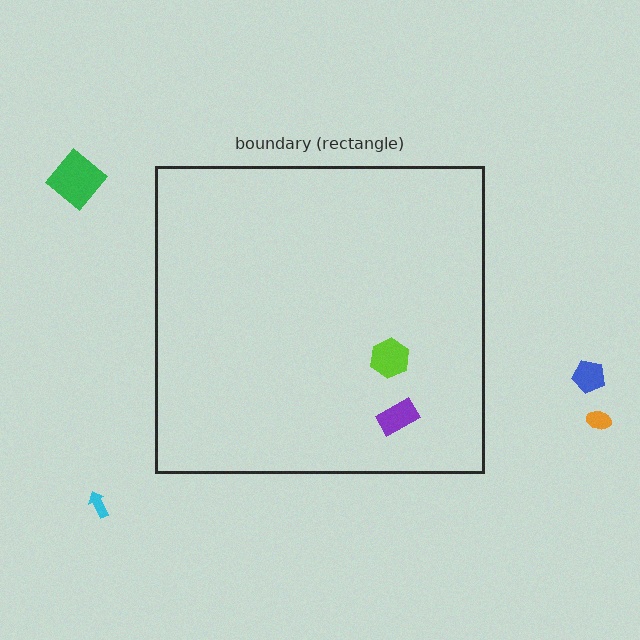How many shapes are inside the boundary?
2 inside, 4 outside.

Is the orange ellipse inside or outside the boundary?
Outside.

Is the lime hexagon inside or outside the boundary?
Inside.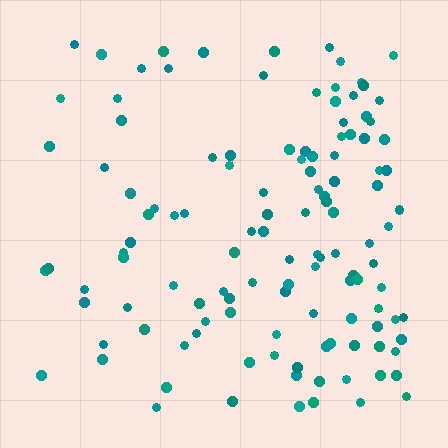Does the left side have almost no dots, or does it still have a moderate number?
Still a moderate number, just noticeably fewer than the right.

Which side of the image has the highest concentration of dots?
The right.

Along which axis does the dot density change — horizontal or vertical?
Horizontal.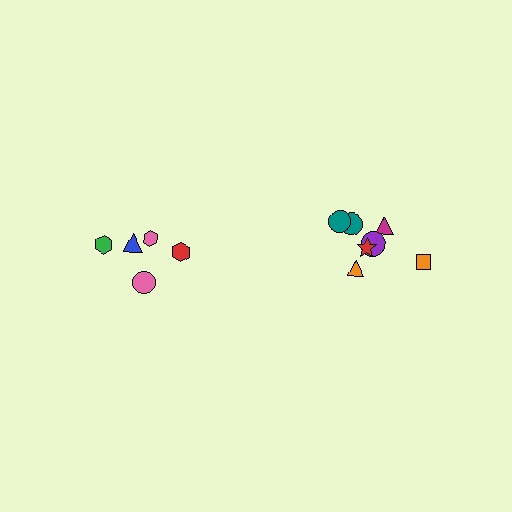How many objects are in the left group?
There are 5 objects.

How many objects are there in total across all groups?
There are 12 objects.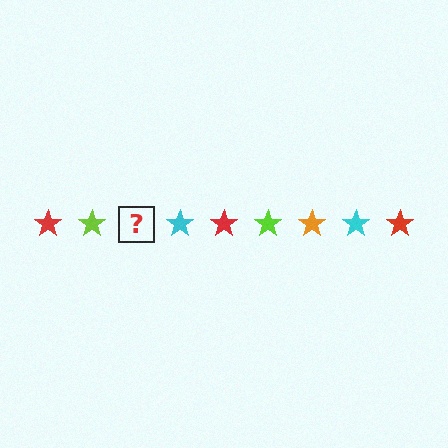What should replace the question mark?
The question mark should be replaced with an orange star.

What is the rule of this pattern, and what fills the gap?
The rule is that the pattern cycles through red, lime, orange, cyan stars. The gap should be filled with an orange star.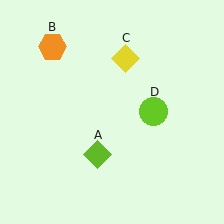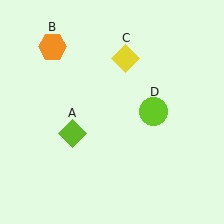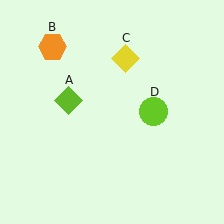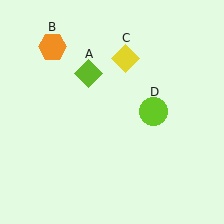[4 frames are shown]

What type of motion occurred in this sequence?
The lime diamond (object A) rotated clockwise around the center of the scene.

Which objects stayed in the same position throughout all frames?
Orange hexagon (object B) and yellow diamond (object C) and lime circle (object D) remained stationary.